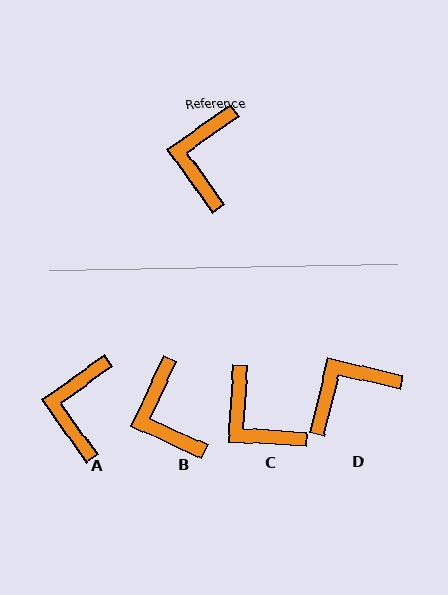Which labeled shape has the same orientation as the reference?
A.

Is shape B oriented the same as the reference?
No, it is off by about 30 degrees.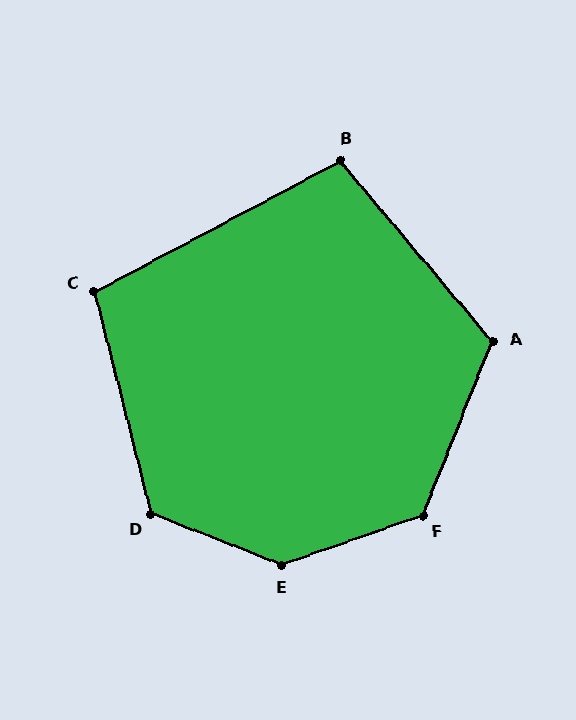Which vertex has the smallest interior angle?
B, at approximately 102 degrees.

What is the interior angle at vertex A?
Approximately 118 degrees (obtuse).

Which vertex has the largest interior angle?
E, at approximately 139 degrees.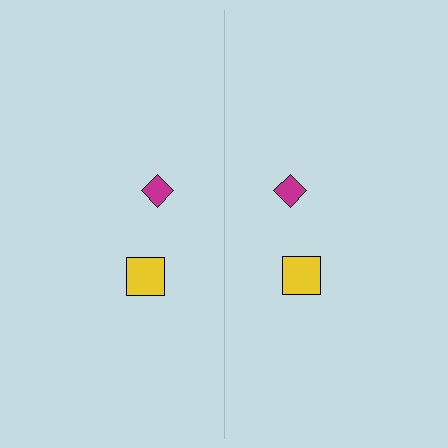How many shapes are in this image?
There are 4 shapes in this image.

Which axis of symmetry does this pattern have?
The pattern has a vertical axis of symmetry running through the center of the image.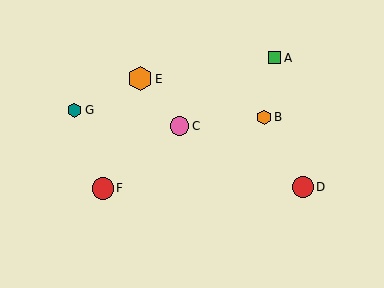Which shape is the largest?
The orange hexagon (labeled E) is the largest.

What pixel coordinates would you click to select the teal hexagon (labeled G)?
Click at (74, 110) to select the teal hexagon G.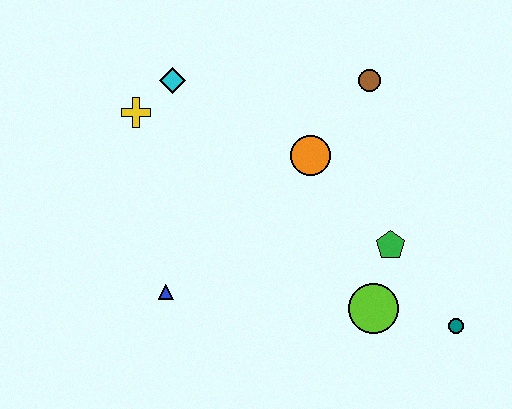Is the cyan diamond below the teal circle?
No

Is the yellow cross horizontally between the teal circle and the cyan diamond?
No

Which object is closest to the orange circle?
The brown circle is closest to the orange circle.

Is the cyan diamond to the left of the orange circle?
Yes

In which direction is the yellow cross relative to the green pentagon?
The yellow cross is to the left of the green pentagon.